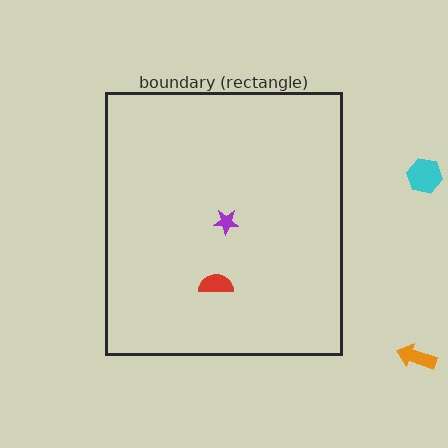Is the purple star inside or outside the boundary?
Inside.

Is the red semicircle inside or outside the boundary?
Inside.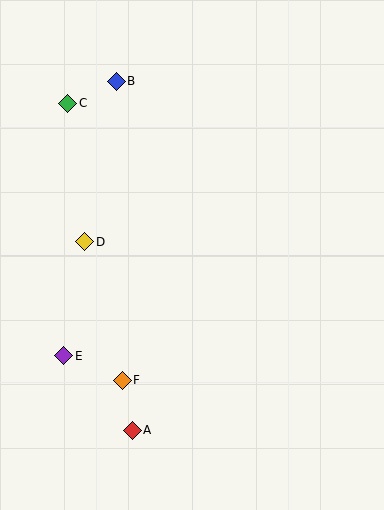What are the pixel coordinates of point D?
Point D is at (85, 242).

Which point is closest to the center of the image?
Point D at (85, 242) is closest to the center.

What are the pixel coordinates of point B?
Point B is at (116, 81).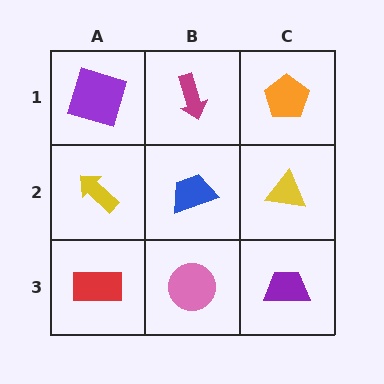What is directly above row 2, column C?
An orange pentagon.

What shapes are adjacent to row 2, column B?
A magenta arrow (row 1, column B), a pink circle (row 3, column B), a yellow arrow (row 2, column A), a yellow triangle (row 2, column C).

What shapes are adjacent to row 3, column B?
A blue trapezoid (row 2, column B), a red rectangle (row 3, column A), a purple trapezoid (row 3, column C).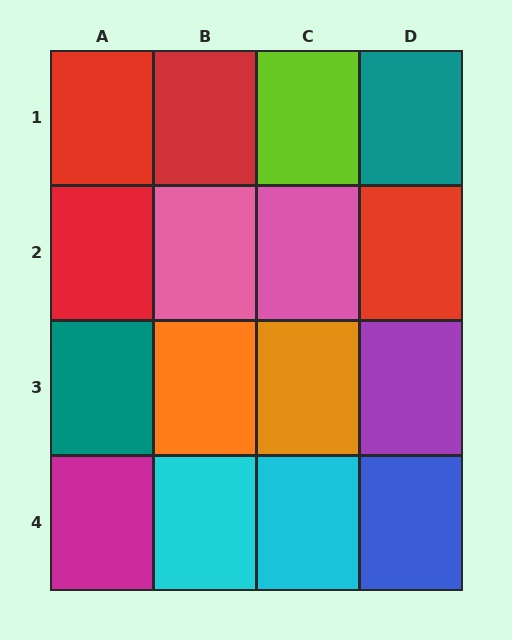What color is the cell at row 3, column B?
Orange.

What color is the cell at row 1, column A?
Red.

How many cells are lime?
1 cell is lime.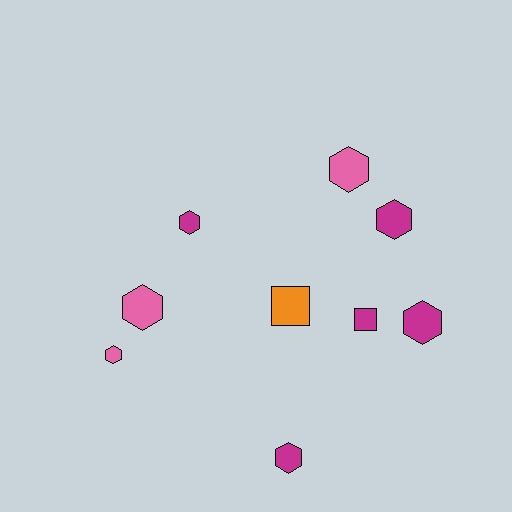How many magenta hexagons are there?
There are 4 magenta hexagons.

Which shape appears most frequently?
Hexagon, with 7 objects.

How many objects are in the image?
There are 9 objects.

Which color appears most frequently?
Magenta, with 5 objects.